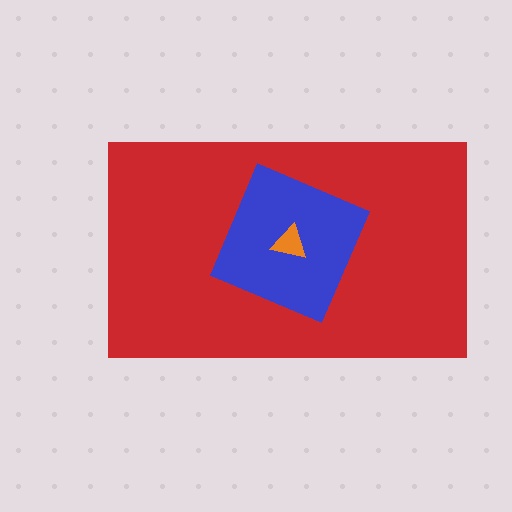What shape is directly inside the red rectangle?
The blue diamond.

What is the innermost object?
The orange triangle.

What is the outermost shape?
The red rectangle.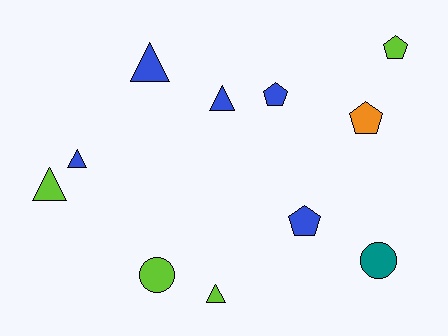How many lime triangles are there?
There are 2 lime triangles.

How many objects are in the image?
There are 11 objects.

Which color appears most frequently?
Blue, with 5 objects.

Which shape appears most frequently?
Triangle, with 5 objects.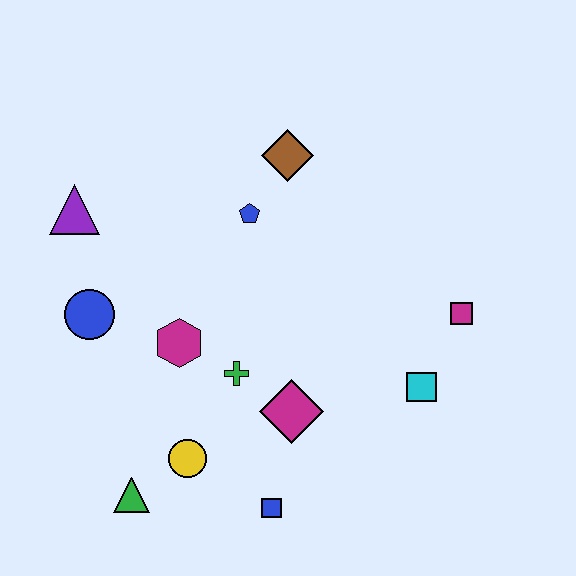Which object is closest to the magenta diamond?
The green cross is closest to the magenta diamond.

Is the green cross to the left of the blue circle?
No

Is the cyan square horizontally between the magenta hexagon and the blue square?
No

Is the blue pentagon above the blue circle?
Yes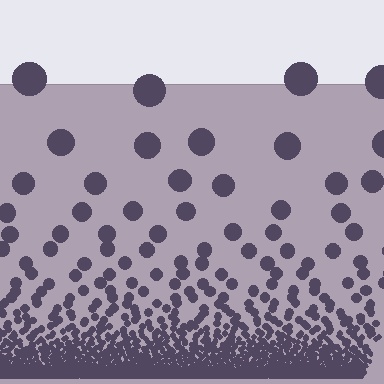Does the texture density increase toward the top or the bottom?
Density increases toward the bottom.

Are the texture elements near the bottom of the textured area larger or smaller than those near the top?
Smaller. The gradient is inverted — elements near the bottom are smaller and denser.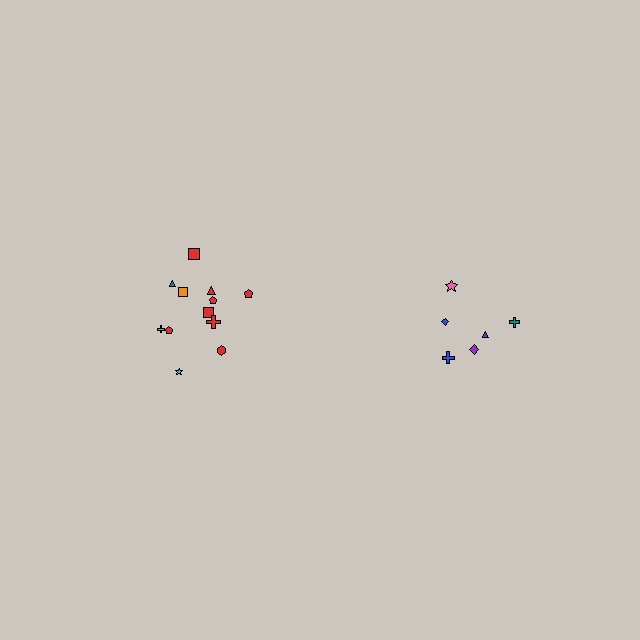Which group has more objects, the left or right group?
The left group.